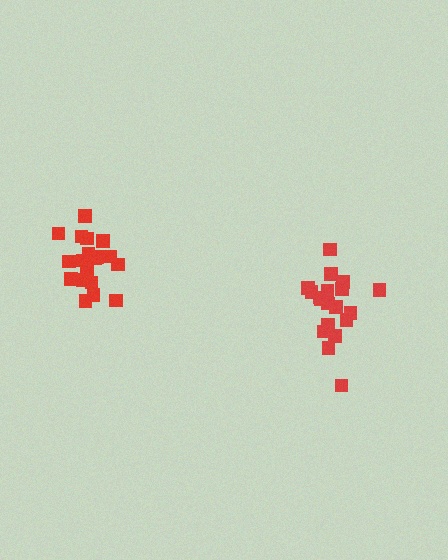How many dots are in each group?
Group 1: 19 dots, Group 2: 19 dots (38 total).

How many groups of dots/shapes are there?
There are 2 groups.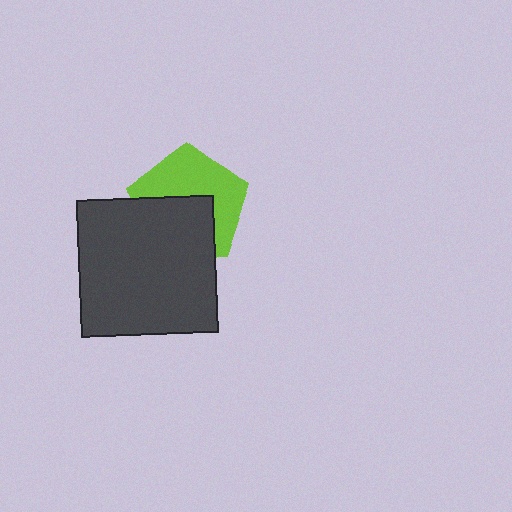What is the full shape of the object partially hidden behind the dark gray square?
The partially hidden object is a lime pentagon.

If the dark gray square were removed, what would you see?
You would see the complete lime pentagon.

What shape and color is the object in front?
The object in front is a dark gray square.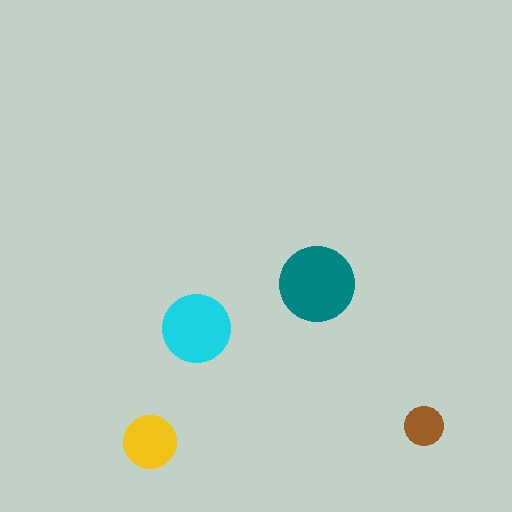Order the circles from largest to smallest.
the teal one, the cyan one, the yellow one, the brown one.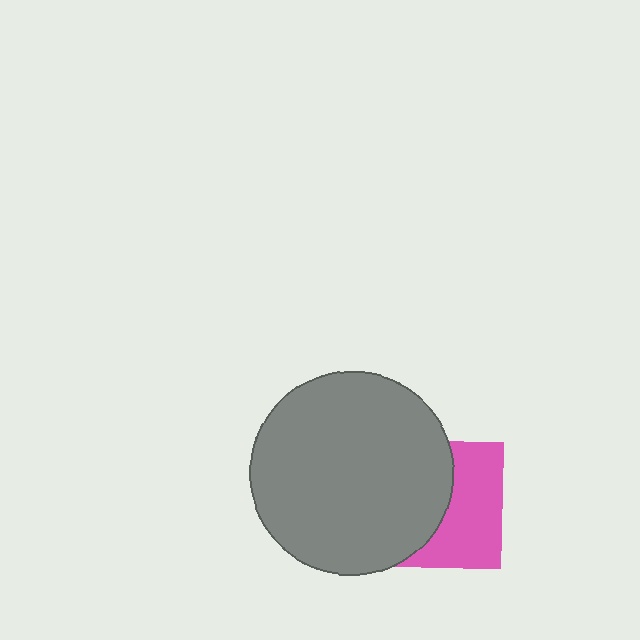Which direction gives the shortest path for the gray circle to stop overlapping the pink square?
Moving left gives the shortest separation.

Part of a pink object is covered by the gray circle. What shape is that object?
It is a square.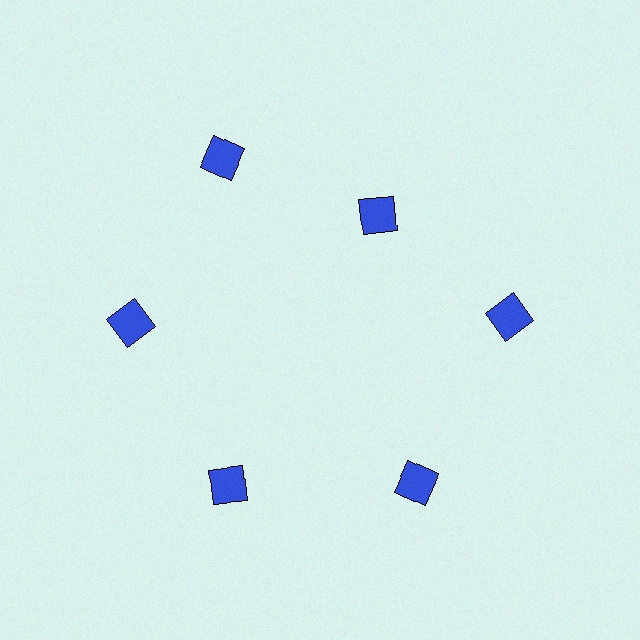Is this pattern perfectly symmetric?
No. The 6 blue diamonds are arranged in a ring, but one element near the 1 o'clock position is pulled inward toward the center, breaking the 6-fold rotational symmetry.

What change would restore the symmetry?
The symmetry would be restored by moving it outward, back onto the ring so that all 6 diamonds sit at equal angles and equal distance from the center.